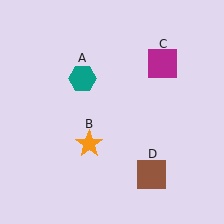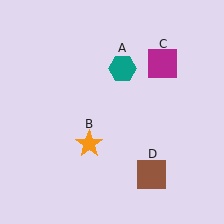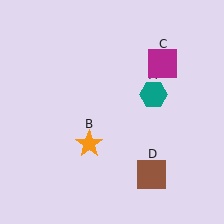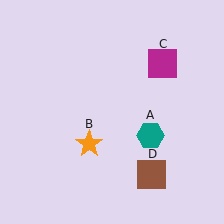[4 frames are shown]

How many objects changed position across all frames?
1 object changed position: teal hexagon (object A).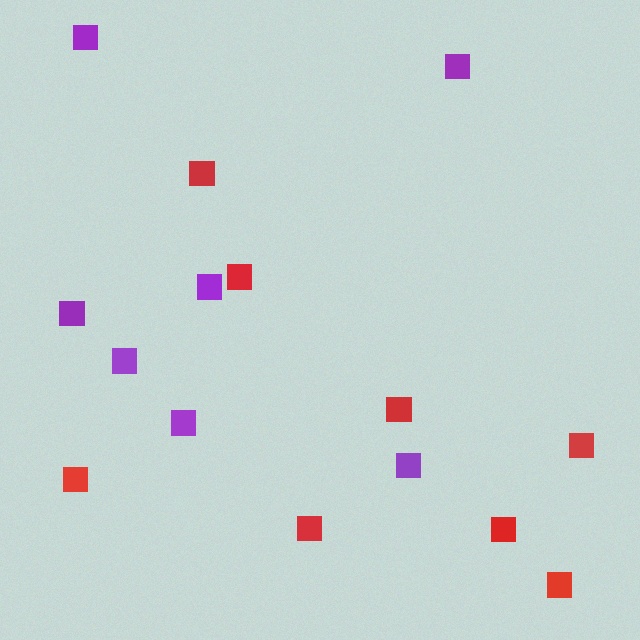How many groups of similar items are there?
There are 2 groups: one group of purple squares (7) and one group of red squares (8).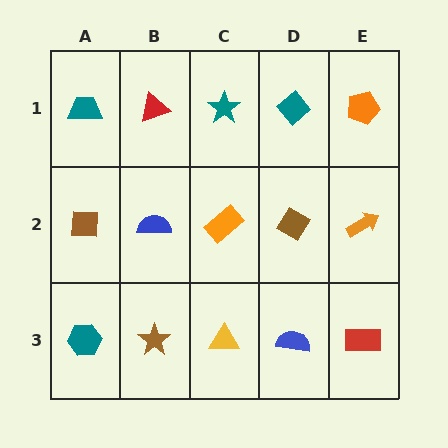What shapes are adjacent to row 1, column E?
An orange arrow (row 2, column E), a teal diamond (row 1, column D).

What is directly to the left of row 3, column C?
A brown star.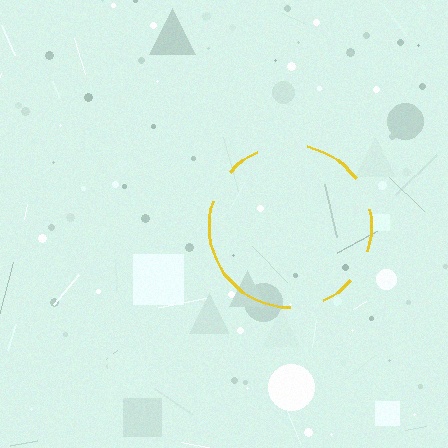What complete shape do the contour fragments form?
The contour fragments form a circle.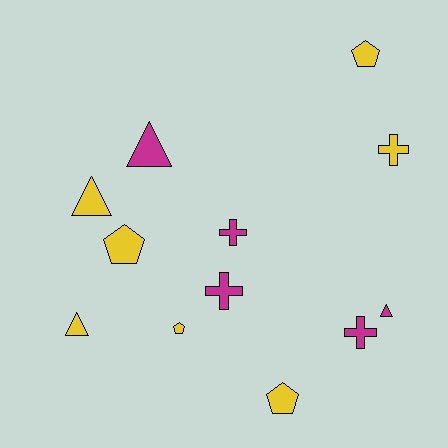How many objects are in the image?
There are 12 objects.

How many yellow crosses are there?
There is 1 yellow cross.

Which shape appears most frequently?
Triangle, with 4 objects.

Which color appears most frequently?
Yellow, with 7 objects.